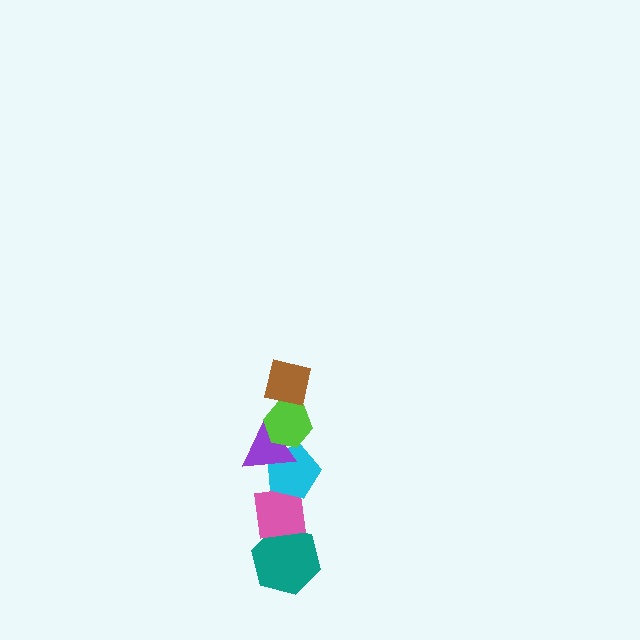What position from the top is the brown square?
The brown square is 1st from the top.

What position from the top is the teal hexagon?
The teal hexagon is 6th from the top.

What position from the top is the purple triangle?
The purple triangle is 3rd from the top.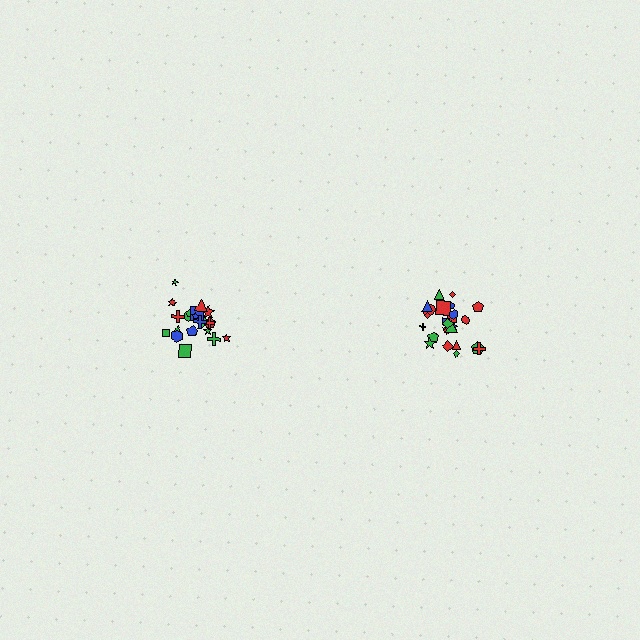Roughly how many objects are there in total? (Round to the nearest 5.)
Roughly 45 objects in total.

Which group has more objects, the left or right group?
The right group.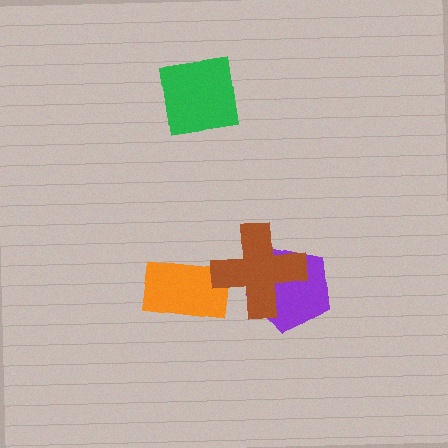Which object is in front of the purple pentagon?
The brown cross is in front of the purple pentagon.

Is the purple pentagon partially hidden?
Yes, it is partially covered by another shape.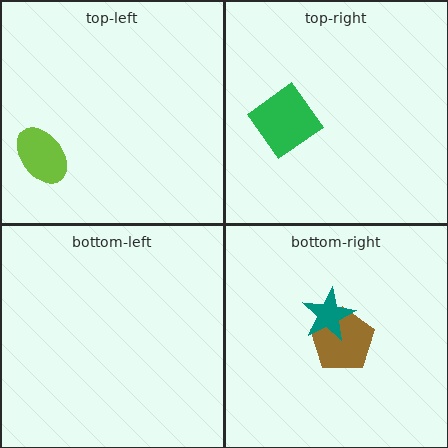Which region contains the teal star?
The bottom-right region.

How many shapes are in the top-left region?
1.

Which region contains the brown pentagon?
The bottom-right region.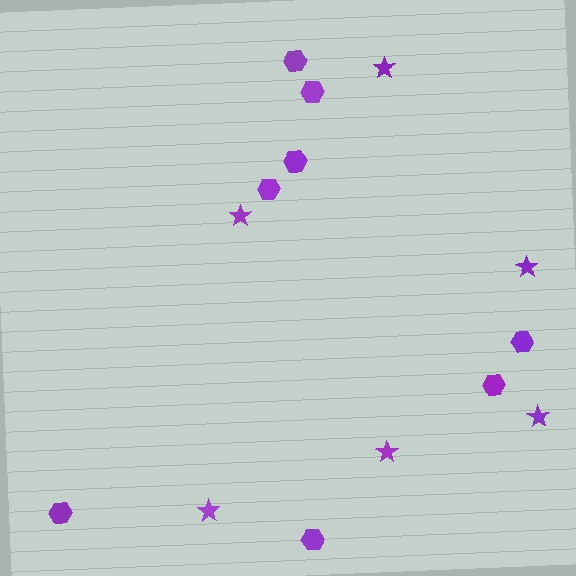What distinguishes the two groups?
There are 2 groups: one group of hexagons (8) and one group of stars (6).